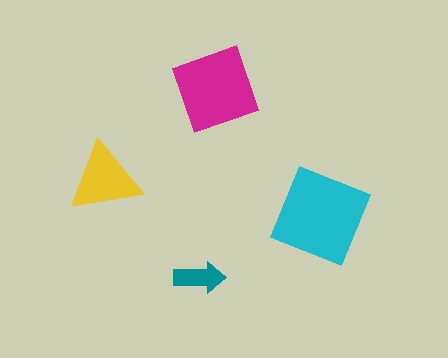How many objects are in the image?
There are 4 objects in the image.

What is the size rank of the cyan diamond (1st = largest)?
1st.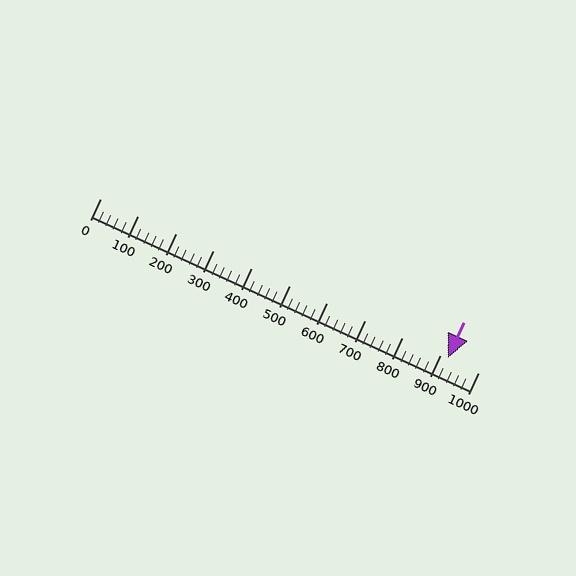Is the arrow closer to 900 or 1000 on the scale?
The arrow is closer to 900.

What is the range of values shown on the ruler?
The ruler shows values from 0 to 1000.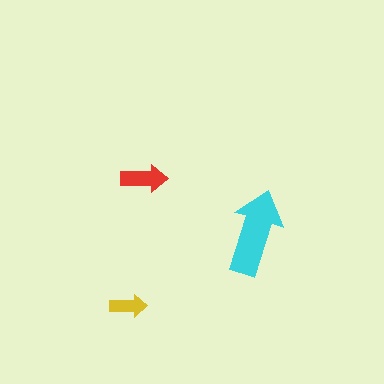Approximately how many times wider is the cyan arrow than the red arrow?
About 2 times wider.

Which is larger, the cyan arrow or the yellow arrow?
The cyan one.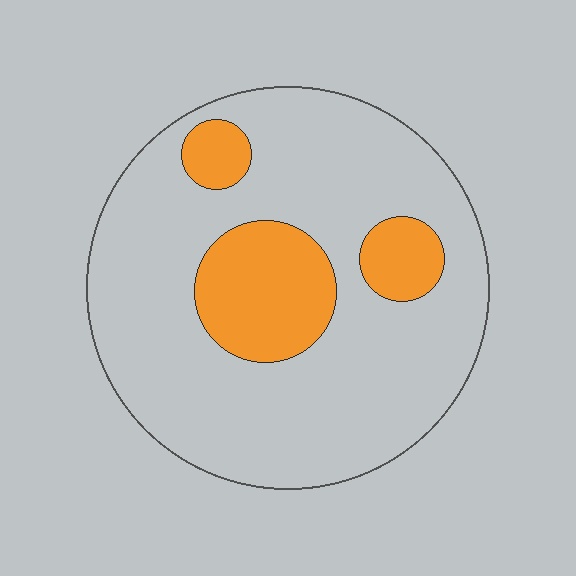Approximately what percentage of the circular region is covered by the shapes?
Approximately 20%.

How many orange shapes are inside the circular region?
3.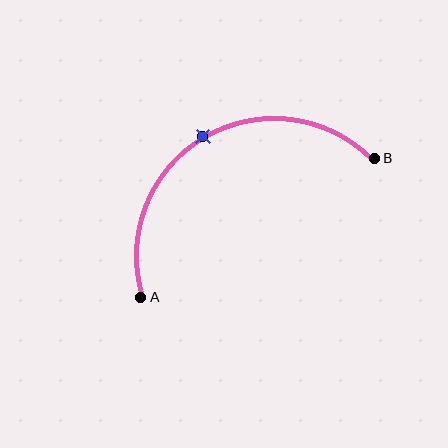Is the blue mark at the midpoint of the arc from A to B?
Yes. The blue mark lies on the arc at equal arc-length from both A and B — it is the arc midpoint.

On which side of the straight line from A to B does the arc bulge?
The arc bulges above the straight line connecting A and B.